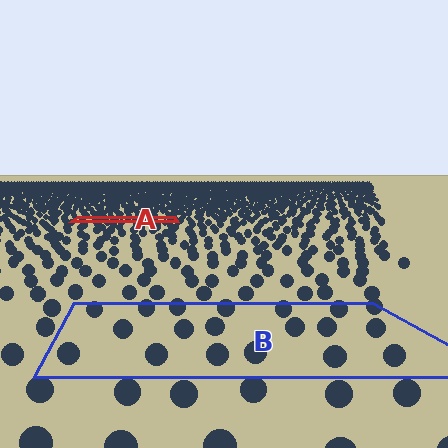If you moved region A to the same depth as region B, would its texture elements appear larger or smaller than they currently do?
They would appear larger. At a closer depth, the same texture elements are projected at a bigger on-screen size.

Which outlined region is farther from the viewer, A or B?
Region A is farther from the viewer — the texture elements inside it appear smaller and more densely packed.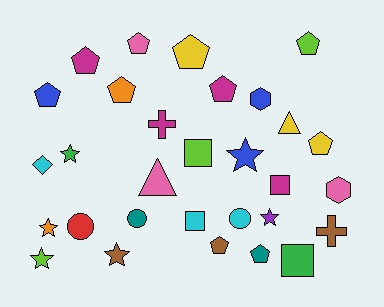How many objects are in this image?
There are 30 objects.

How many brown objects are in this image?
There are 3 brown objects.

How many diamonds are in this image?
There is 1 diamond.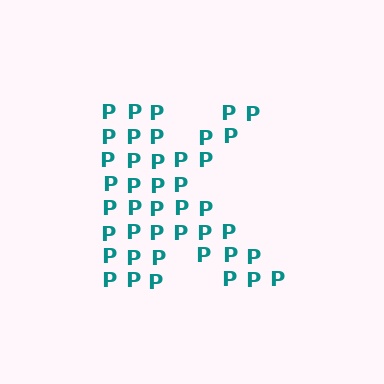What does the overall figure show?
The overall figure shows the letter K.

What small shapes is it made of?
It is made of small letter P's.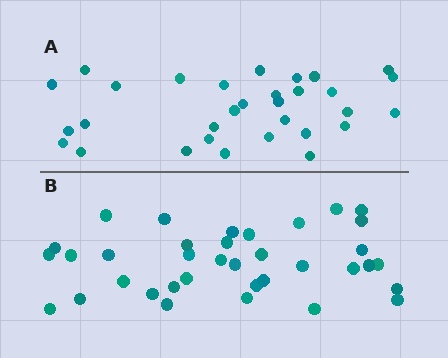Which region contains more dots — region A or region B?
Region B (the bottom region) has more dots.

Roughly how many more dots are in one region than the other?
Region B has about 5 more dots than region A.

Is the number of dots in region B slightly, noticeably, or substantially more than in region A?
Region B has only slightly more — the two regions are fairly close. The ratio is roughly 1.2 to 1.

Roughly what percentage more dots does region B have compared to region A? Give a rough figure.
About 15% more.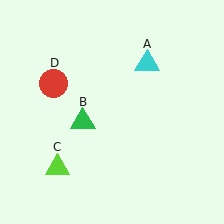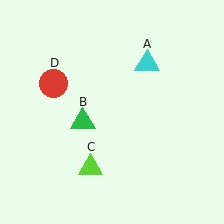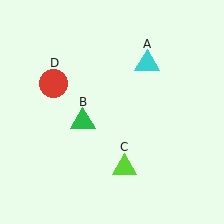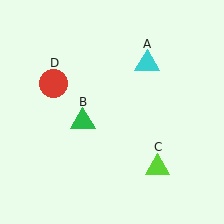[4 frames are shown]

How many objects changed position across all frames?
1 object changed position: lime triangle (object C).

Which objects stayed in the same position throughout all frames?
Cyan triangle (object A) and green triangle (object B) and red circle (object D) remained stationary.